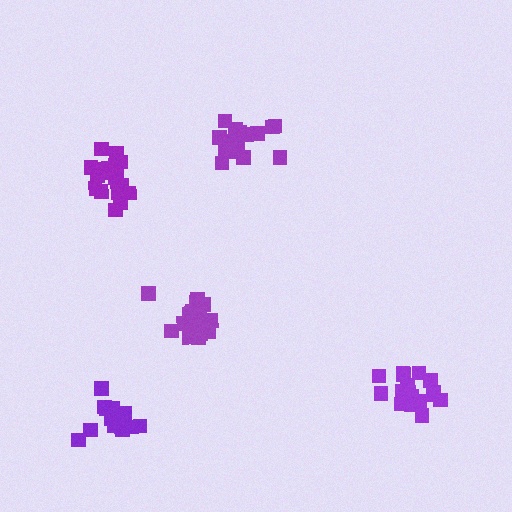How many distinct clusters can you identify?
There are 5 distinct clusters.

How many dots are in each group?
Group 1: 15 dots, Group 2: 19 dots, Group 3: 19 dots, Group 4: 19 dots, Group 5: 14 dots (86 total).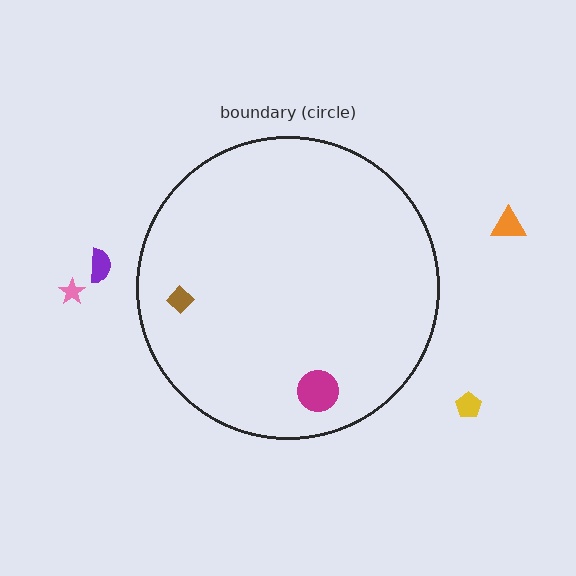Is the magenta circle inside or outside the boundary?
Inside.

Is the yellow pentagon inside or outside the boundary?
Outside.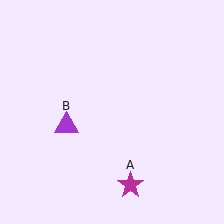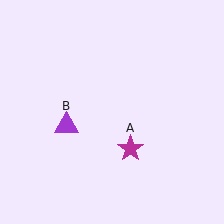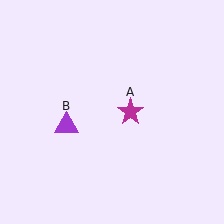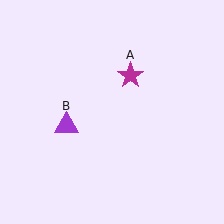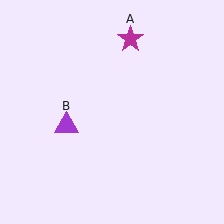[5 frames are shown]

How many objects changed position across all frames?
1 object changed position: magenta star (object A).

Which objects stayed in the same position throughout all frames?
Purple triangle (object B) remained stationary.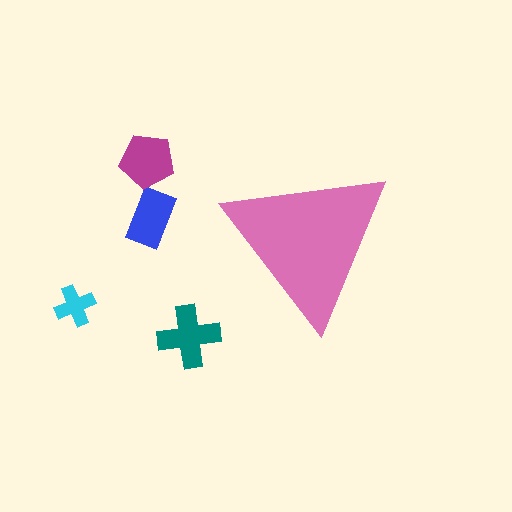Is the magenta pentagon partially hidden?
No, the magenta pentagon is fully visible.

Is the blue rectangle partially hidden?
No, the blue rectangle is fully visible.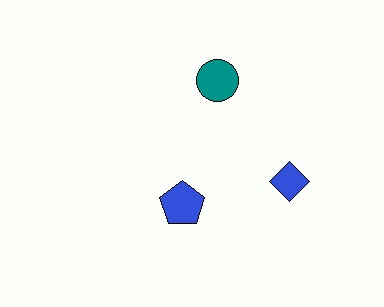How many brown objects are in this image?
There are no brown objects.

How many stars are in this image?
There are no stars.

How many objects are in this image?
There are 3 objects.